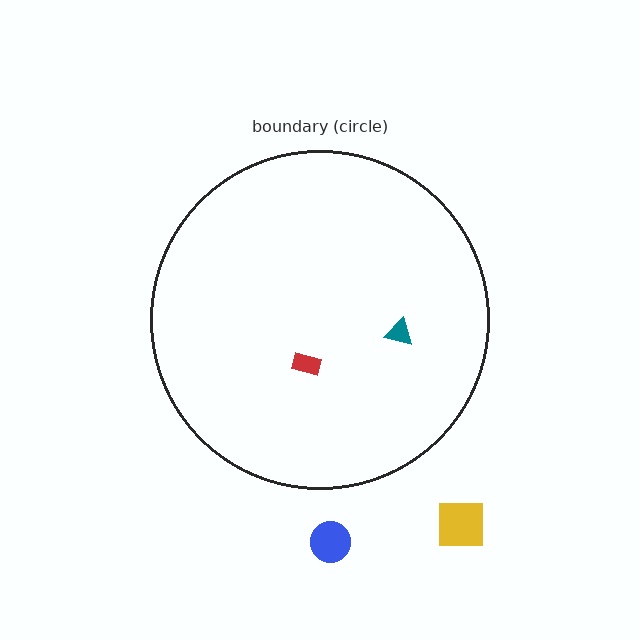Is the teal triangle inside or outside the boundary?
Inside.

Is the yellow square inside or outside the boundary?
Outside.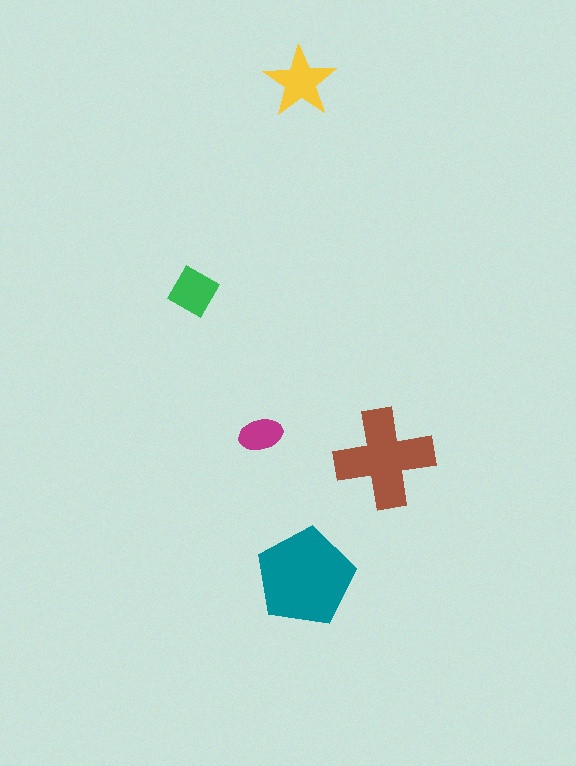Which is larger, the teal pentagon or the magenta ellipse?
The teal pentagon.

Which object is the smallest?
The magenta ellipse.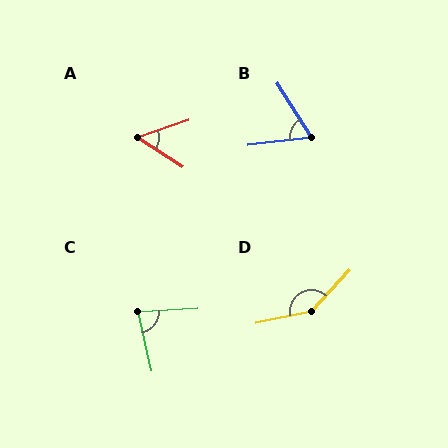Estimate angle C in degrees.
Approximately 81 degrees.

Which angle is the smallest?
A, at approximately 51 degrees.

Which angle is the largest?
D, at approximately 145 degrees.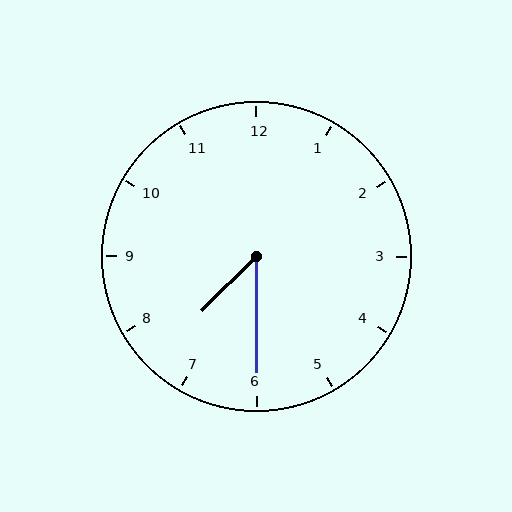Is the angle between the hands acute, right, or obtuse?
It is acute.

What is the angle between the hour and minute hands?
Approximately 45 degrees.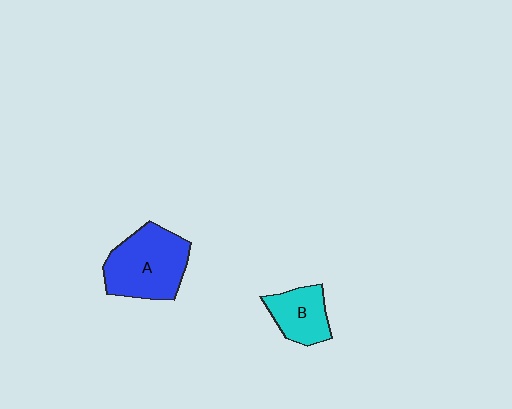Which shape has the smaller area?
Shape B (cyan).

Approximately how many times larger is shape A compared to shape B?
Approximately 1.7 times.